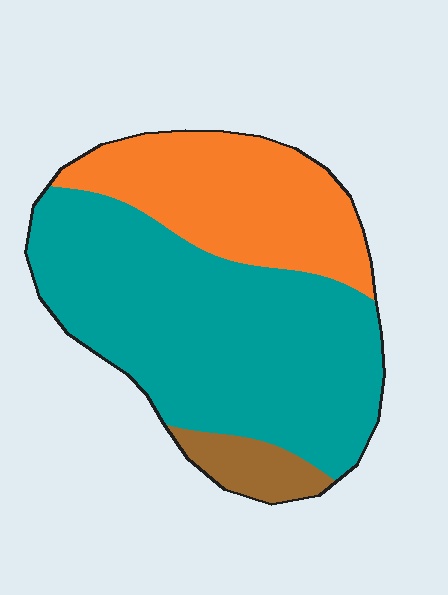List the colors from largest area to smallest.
From largest to smallest: teal, orange, brown.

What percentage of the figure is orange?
Orange covers roughly 30% of the figure.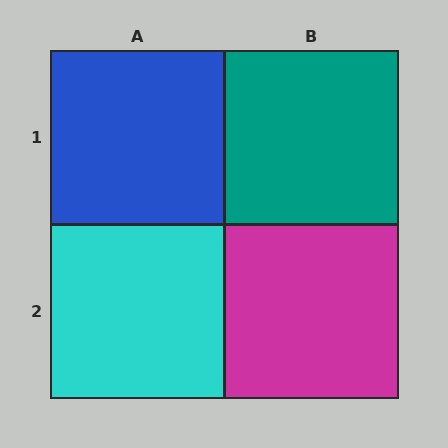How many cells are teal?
1 cell is teal.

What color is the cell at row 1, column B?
Teal.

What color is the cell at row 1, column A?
Blue.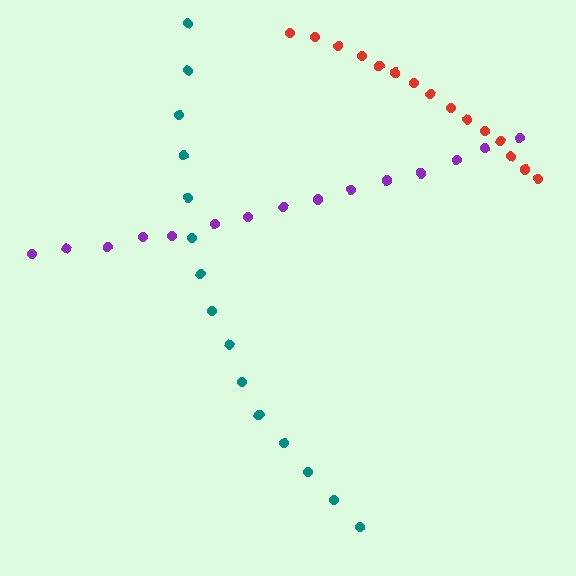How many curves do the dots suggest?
There are 3 distinct paths.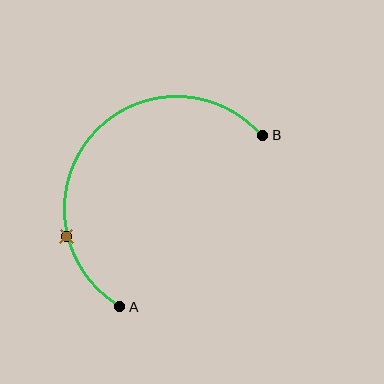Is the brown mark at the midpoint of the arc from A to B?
No. The brown mark lies on the arc but is closer to endpoint A. The arc midpoint would be at the point on the curve equidistant along the arc from both A and B.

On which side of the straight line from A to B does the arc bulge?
The arc bulges above and to the left of the straight line connecting A and B.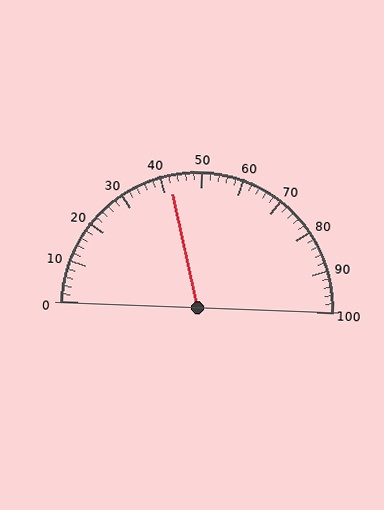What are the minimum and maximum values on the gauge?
The gauge ranges from 0 to 100.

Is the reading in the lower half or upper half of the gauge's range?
The reading is in the lower half of the range (0 to 100).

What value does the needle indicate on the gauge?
The needle indicates approximately 42.